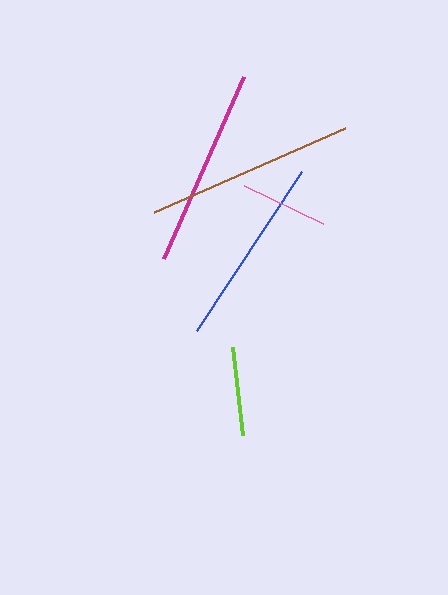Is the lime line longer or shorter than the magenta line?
The magenta line is longer than the lime line.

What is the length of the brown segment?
The brown segment is approximately 209 pixels long.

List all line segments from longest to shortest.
From longest to shortest: brown, magenta, blue, lime, pink.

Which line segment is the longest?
The brown line is the longest at approximately 209 pixels.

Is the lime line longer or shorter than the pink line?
The lime line is longer than the pink line.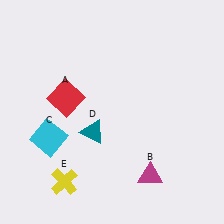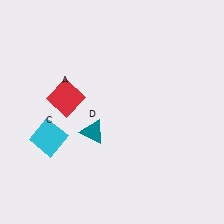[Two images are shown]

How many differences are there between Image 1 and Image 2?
There are 2 differences between the two images.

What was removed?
The yellow cross (E), the magenta triangle (B) were removed in Image 2.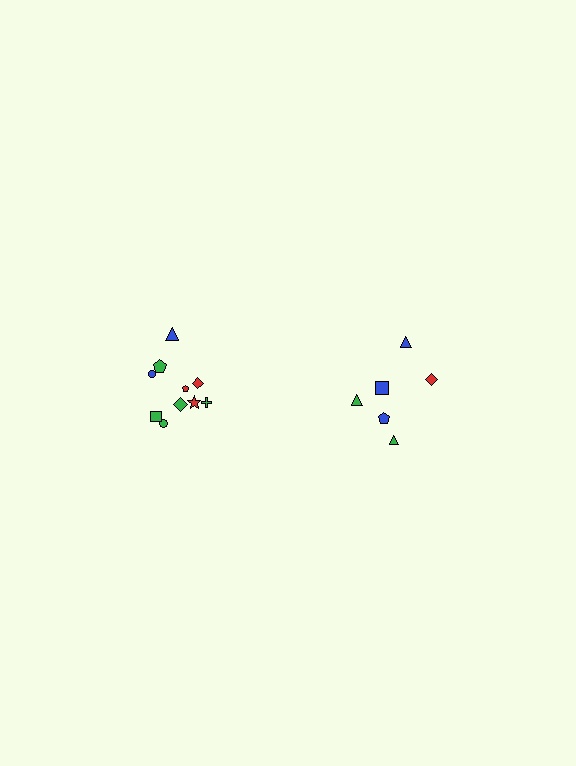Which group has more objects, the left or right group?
The left group.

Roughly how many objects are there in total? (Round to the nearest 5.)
Roughly 15 objects in total.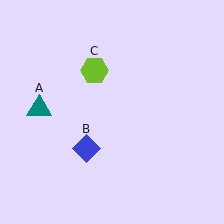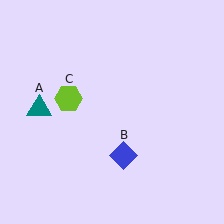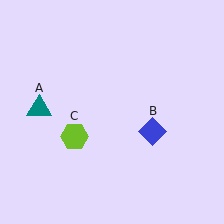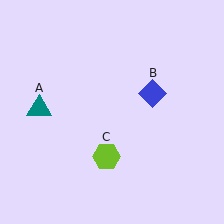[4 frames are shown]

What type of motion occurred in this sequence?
The blue diamond (object B), lime hexagon (object C) rotated counterclockwise around the center of the scene.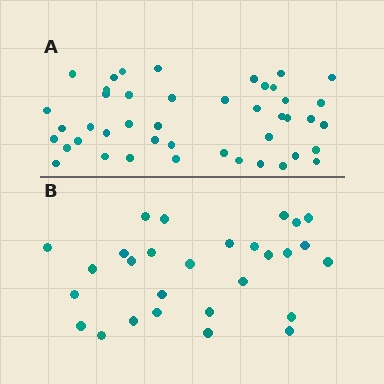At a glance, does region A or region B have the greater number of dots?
Region A (the top region) has more dots.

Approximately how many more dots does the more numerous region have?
Region A has approximately 15 more dots than region B.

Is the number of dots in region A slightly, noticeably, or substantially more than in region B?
Region A has substantially more. The ratio is roughly 1.6 to 1.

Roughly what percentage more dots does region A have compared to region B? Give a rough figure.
About 55% more.